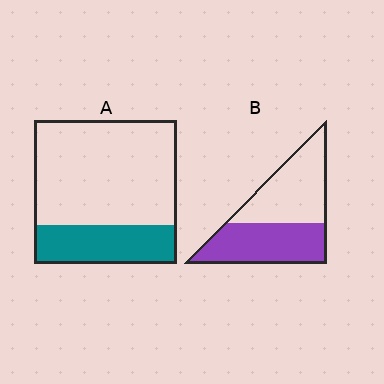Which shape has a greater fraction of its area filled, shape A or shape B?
Shape B.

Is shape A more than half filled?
No.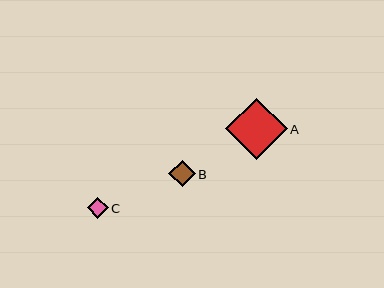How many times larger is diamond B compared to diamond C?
Diamond B is approximately 1.3 times the size of diamond C.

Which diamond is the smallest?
Diamond C is the smallest with a size of approximately 21 pixels.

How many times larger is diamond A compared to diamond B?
Diamond A is approximately 2.3 times the size of diamond B.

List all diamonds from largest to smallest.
From largest to smallest: A, B, C.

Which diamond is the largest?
Diamond A is the largest with a size of approximately 62 pixels.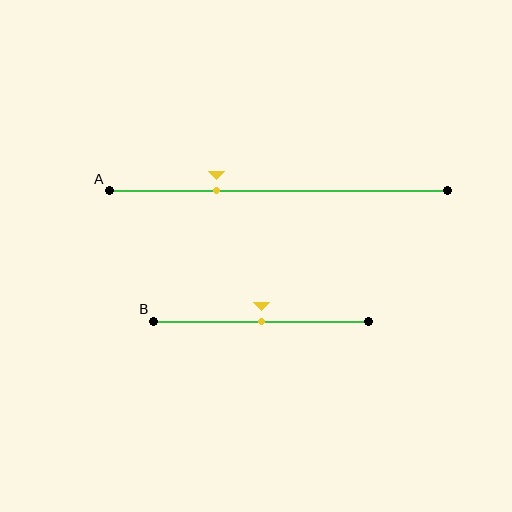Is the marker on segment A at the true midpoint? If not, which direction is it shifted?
No, the marker on segment A is shifted to the left by about 18% of the segment length.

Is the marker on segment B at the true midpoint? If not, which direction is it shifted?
Yes, the marker on segment B is at the true midpoint.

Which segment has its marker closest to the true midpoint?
Segment B has its marker closest to the true midpoint.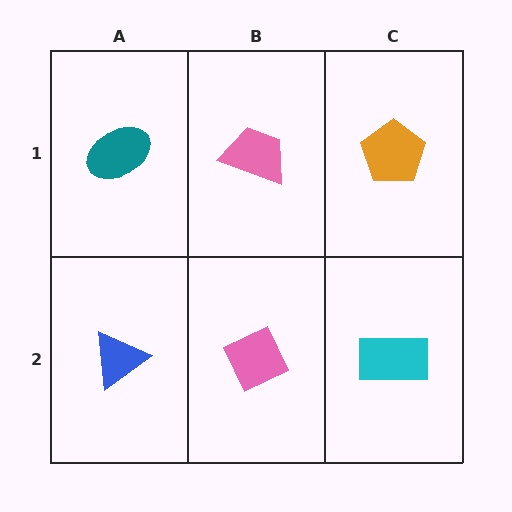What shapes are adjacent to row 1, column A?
A blue triangle (row 2, column A), a pink trapezoid (row 1, column B).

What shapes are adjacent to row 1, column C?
A cyan rectangle (row 2, column C), a pink trapezoid (row 1, column B).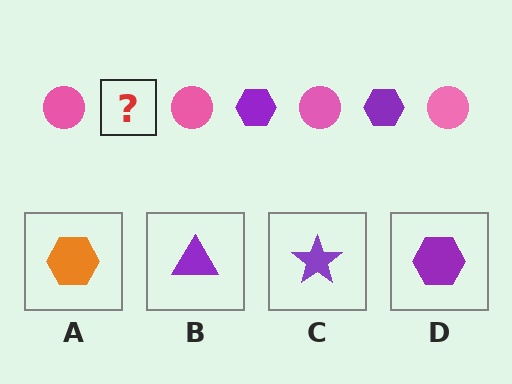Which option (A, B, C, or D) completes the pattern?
D.